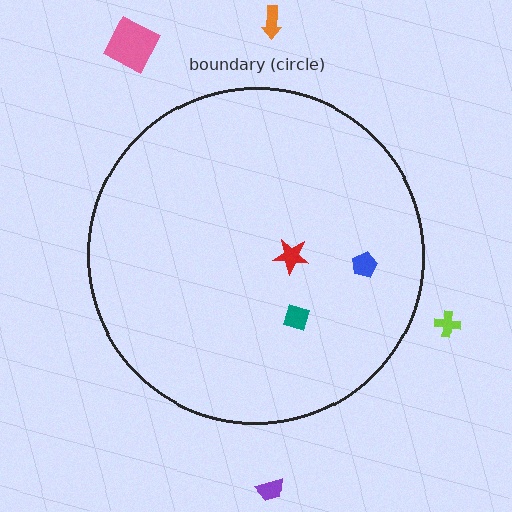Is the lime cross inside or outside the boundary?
Outside.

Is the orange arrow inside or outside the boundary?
Outside.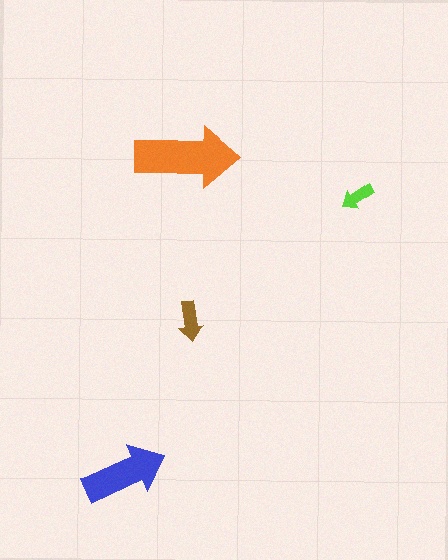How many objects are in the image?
There are 4 objects in the image.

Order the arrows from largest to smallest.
the orange one, the blue one, the brown one, the lime one.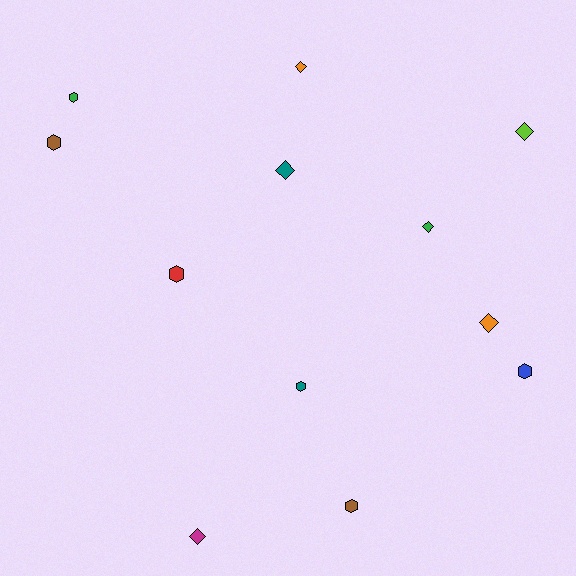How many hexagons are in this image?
There are 6 hexagons.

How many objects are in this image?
There are 12 objects.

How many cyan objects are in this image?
There are no cyan objects.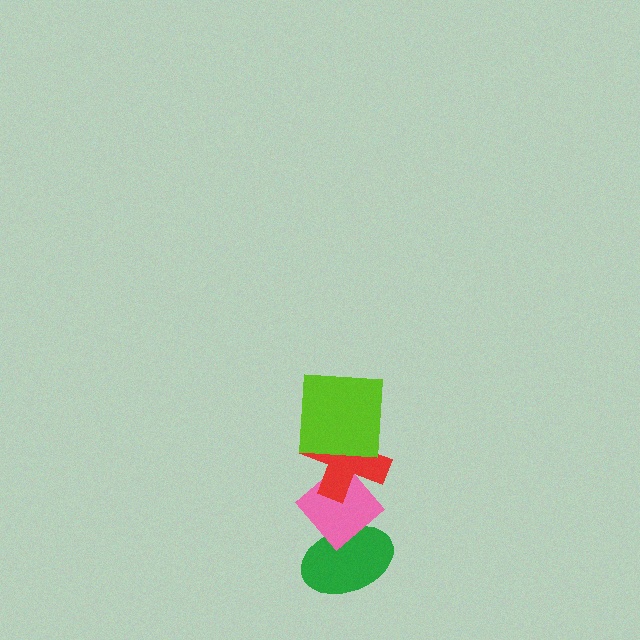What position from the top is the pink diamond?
The pink diamond is 3rd from the top.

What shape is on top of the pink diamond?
The red cross is on top of the pink diamond.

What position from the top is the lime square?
The lime square is 1st from the top.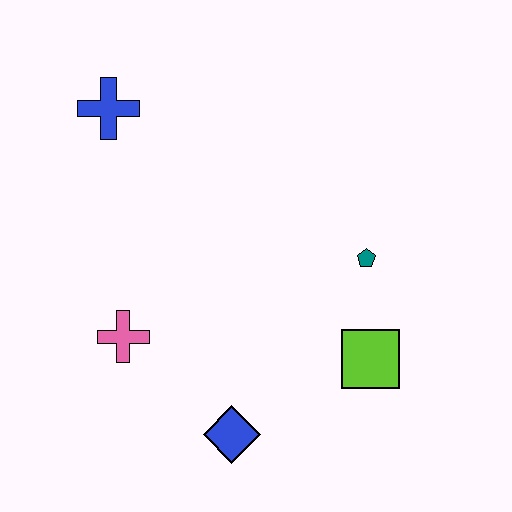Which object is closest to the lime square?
The teal pentagon is closest to the lime square.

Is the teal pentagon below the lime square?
No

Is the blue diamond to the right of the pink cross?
Yes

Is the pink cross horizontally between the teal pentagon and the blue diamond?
No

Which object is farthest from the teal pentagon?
The blue cross is farthest from the teal pentagon.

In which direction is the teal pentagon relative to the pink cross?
The teal pentagon is to the right of the pink cross.